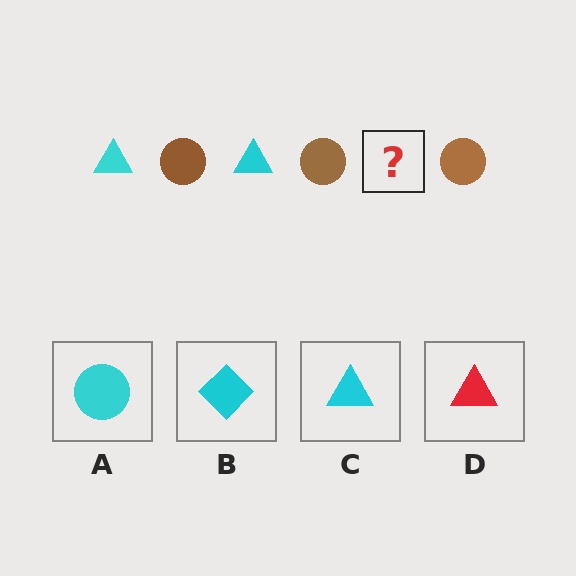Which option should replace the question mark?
Option C.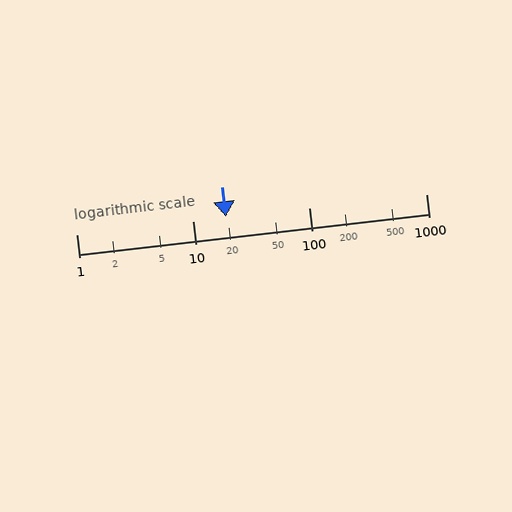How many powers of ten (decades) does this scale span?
The scale spans 3 decades, from 1 to 1000.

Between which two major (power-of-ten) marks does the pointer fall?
The pointer is between 10 and 100.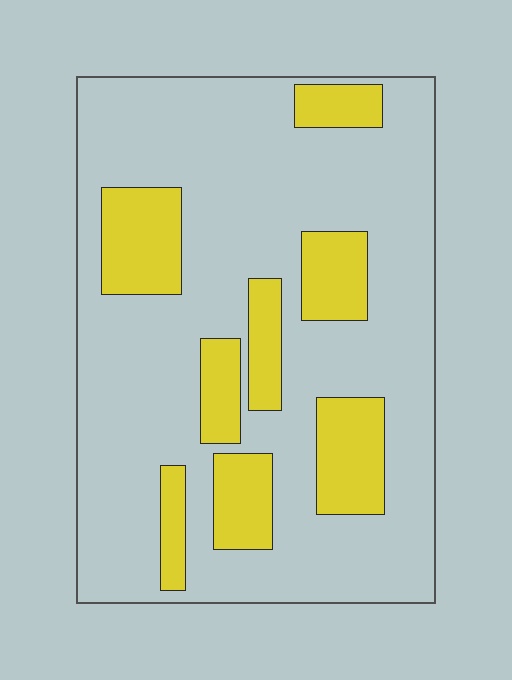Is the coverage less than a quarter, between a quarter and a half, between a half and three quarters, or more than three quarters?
Less than a quarter.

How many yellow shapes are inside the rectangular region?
8.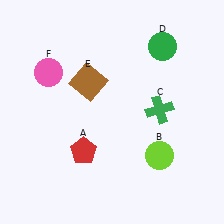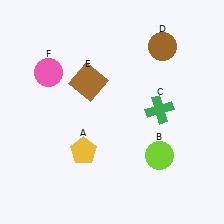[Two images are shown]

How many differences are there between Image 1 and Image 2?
There are 2 differences between the two images.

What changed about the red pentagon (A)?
In Image 1, A is red. In Image 2, it changed to yellow.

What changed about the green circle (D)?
In Image 1, D is green. In Image 2, it changed to brown.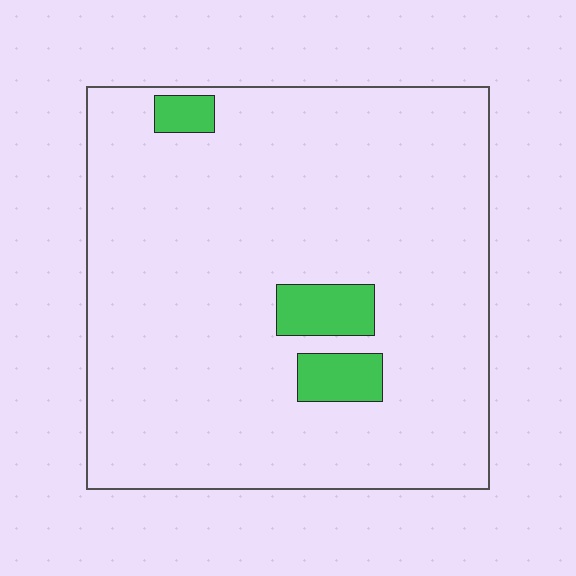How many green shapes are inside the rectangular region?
3.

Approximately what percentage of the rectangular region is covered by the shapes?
Approximately 5%.